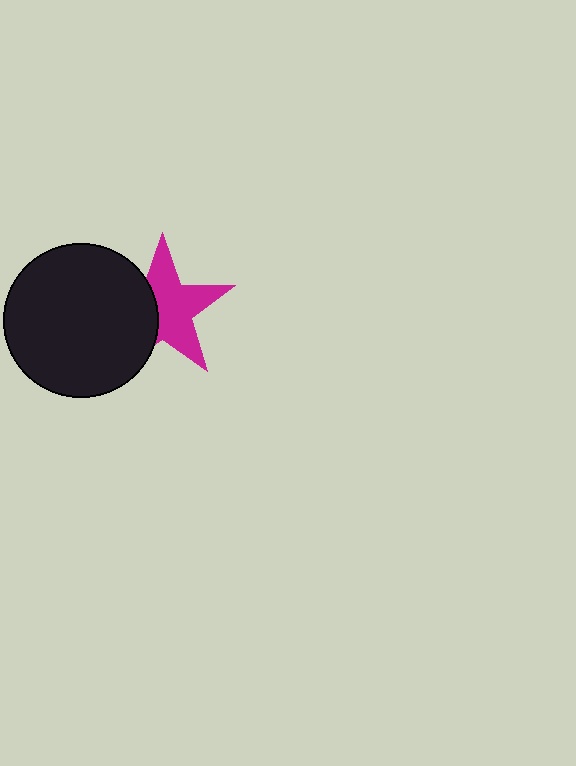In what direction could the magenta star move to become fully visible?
The magenta star could move right. That would shift it out from behind the black circle entirely.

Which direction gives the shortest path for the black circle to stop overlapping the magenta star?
Moving left gives the shortest separation.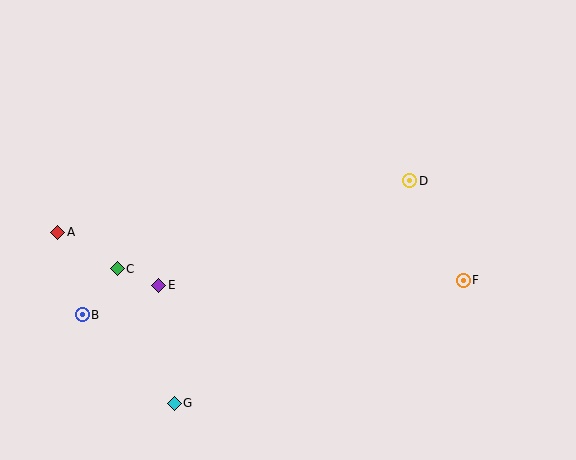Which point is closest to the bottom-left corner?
Point B is closest to the bottom-left corner.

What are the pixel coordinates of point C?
Point C is at (117, 269).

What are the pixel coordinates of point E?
Point E is at (159, 285).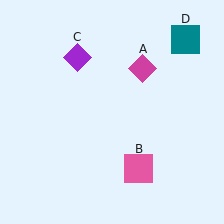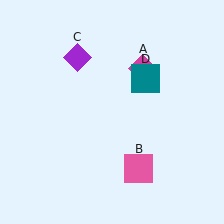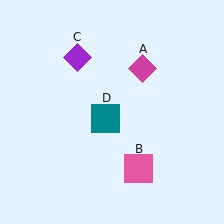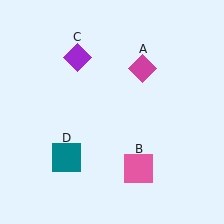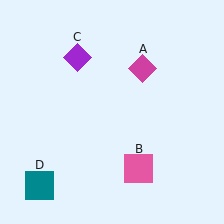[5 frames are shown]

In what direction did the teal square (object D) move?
The teal square (object D) moved down and to the left.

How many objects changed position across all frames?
1 object changed position: teal square (object D).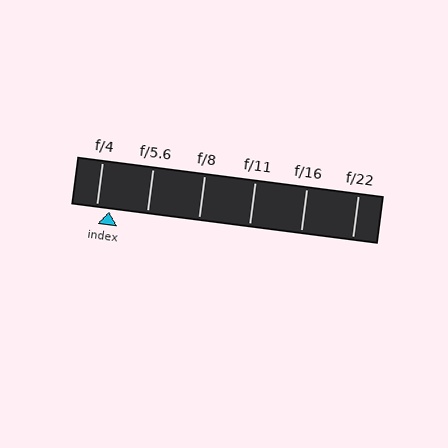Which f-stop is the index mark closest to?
The index mark is closest to f/4.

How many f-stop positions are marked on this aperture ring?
There are 6 f-stop positions marked.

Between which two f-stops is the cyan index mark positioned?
The index mark is between f/4 and f/5.6.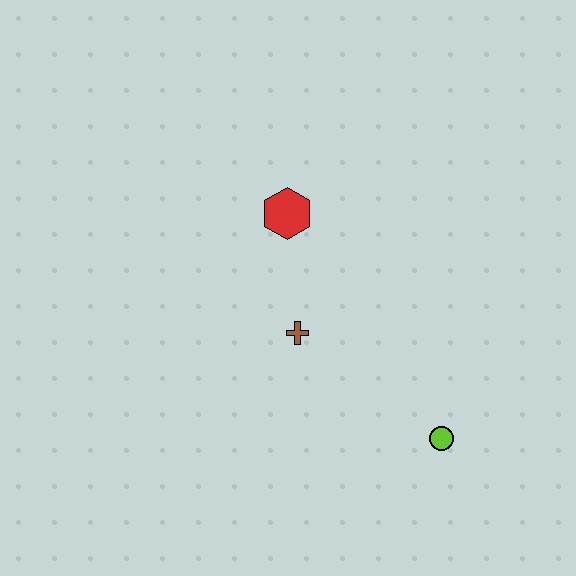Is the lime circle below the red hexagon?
Yes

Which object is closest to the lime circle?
The brown cross is closest to the lime circle.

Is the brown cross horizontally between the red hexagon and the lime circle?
Yes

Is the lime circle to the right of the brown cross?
Yes